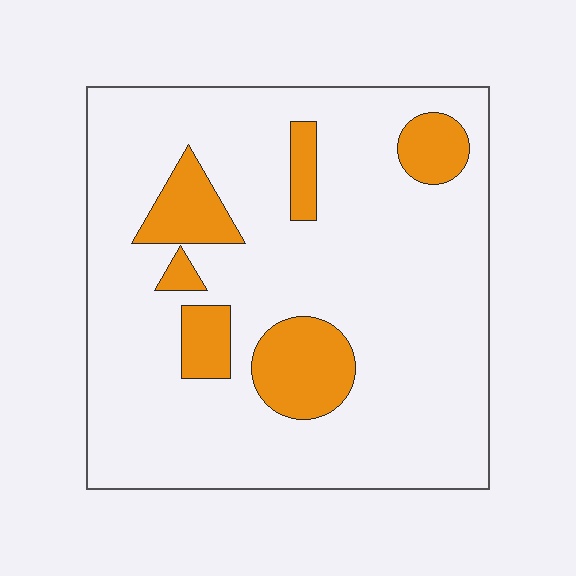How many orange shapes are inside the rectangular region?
6.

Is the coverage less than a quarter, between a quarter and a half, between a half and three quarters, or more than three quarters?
Less than a quarter.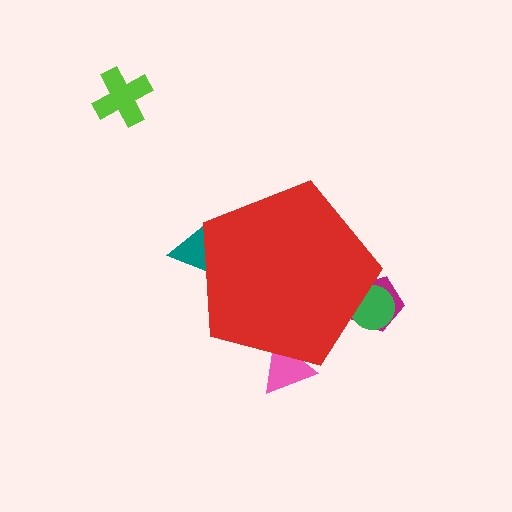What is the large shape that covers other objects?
A red pentagon.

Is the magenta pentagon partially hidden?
Yes, the magenta pentagon is partially hidden behind the red pentagon.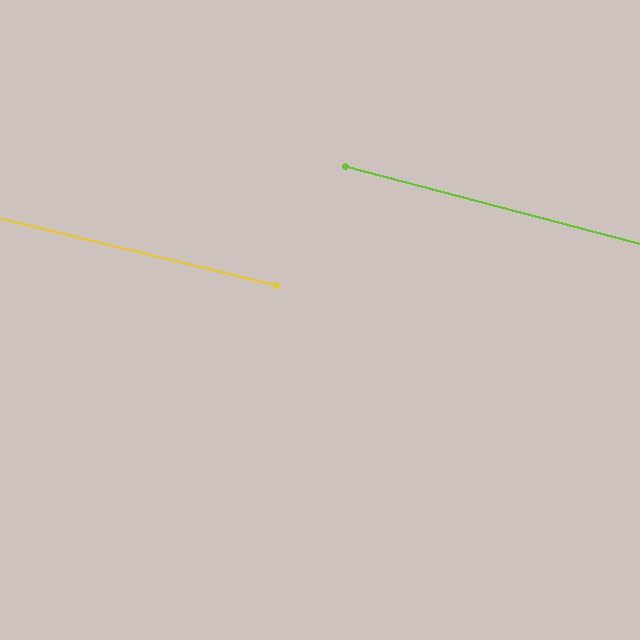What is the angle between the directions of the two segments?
Approximately 1 degree.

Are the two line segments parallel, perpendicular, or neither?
Parallel — their directions differ by only 1.4°.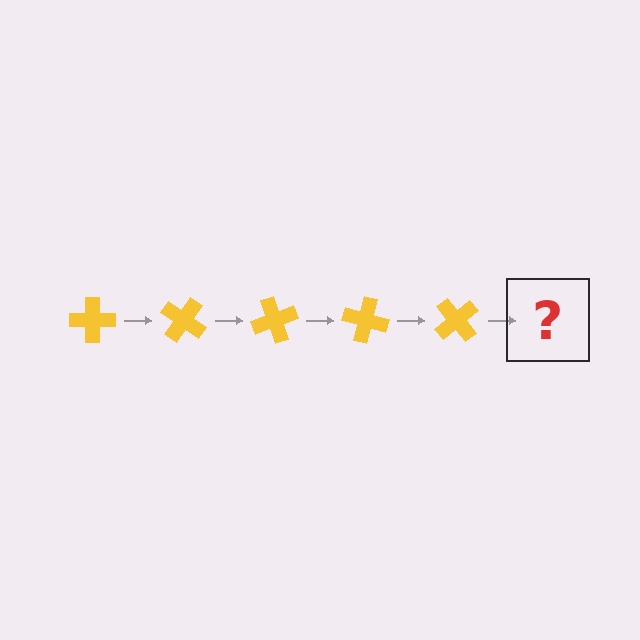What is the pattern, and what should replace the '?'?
The pattern is that the cross rotates 35 degrees each step. The '?' should be a yellow cross rotated 175 degrees.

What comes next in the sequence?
The next element should be a yellow cross rotated 175 degrees.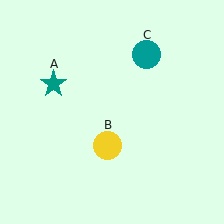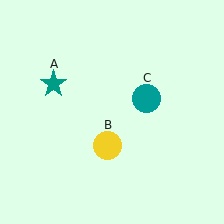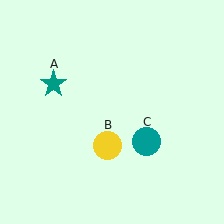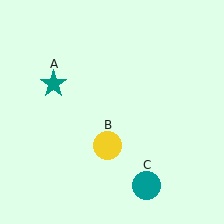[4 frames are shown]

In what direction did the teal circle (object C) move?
The teal circle (object C) moved down.